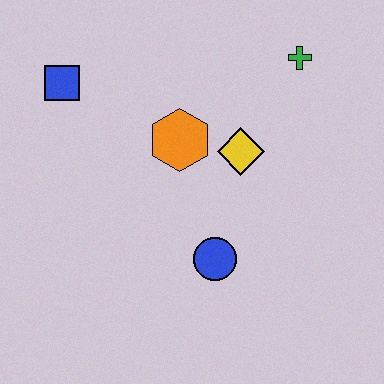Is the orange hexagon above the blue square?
No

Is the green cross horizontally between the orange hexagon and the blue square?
No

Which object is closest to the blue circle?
The yellow diamond is closest to the blue circle.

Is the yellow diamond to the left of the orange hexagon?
No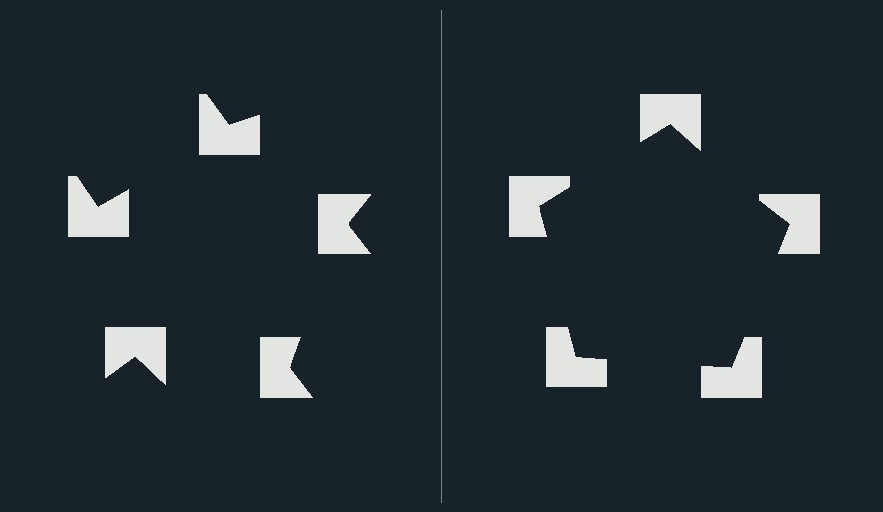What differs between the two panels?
The notched squares are positioned identically on both sides; only the wedge orientations differ. On the right they align to a pentagon; on the left they are misaligned.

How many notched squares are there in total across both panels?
10 — 5 on each side.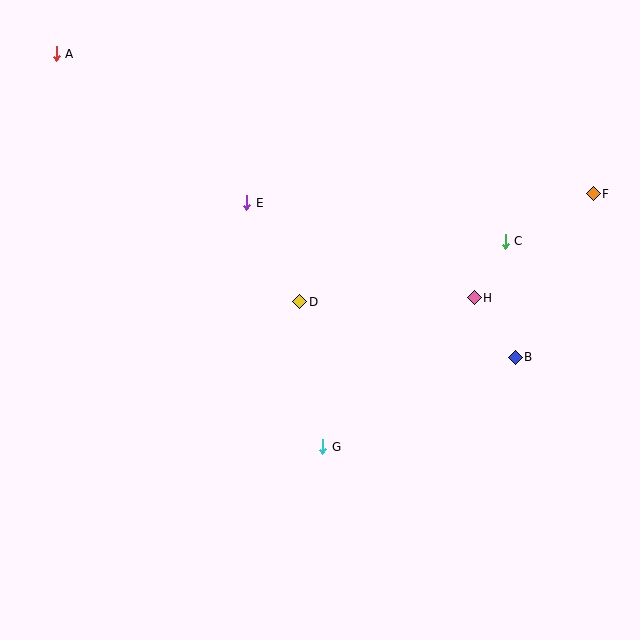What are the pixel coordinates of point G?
Point G is at (323, 447).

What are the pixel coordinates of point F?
Point F is at (593, 194).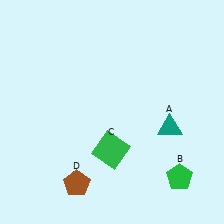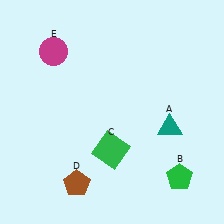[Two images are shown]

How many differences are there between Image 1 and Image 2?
There is 1 difference between the two images.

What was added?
A magenta circle (E) was added in Image 2.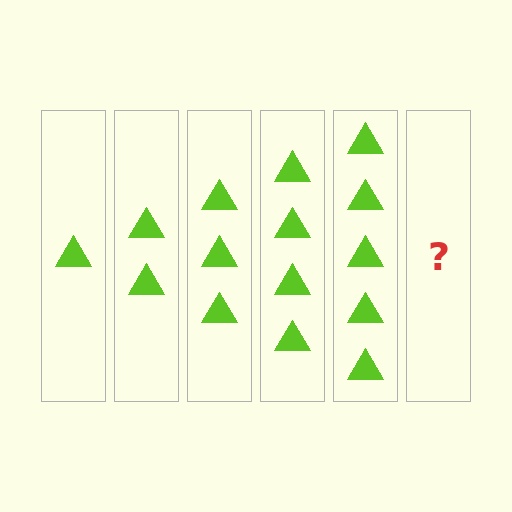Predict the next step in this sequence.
The next step is 6 triangles.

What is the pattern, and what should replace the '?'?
The pattern is that each step adds one more triangle. The '?' should be 6 triangles.